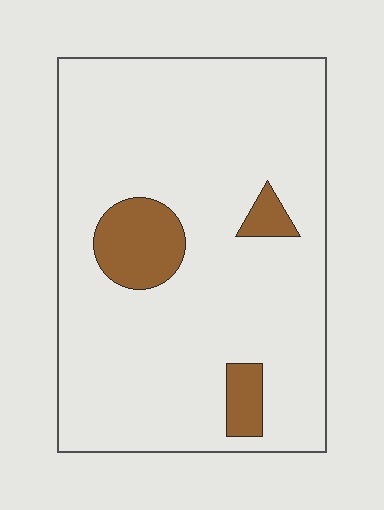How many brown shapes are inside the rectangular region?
3.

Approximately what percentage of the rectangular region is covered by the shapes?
Approximately 10%.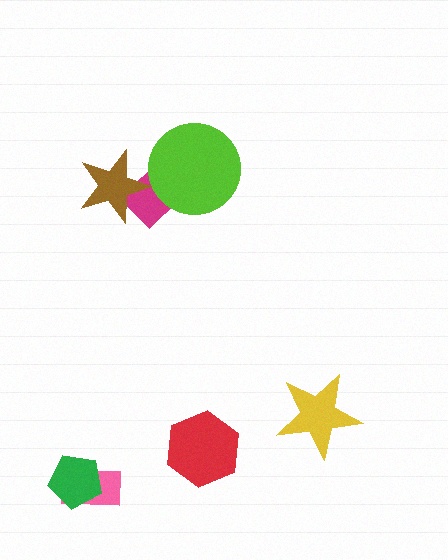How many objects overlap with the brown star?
1 object overlaps with the brown star.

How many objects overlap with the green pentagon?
1 object overlaps with the green pentagon.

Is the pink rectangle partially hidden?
Yes, it is partially covered by another shape.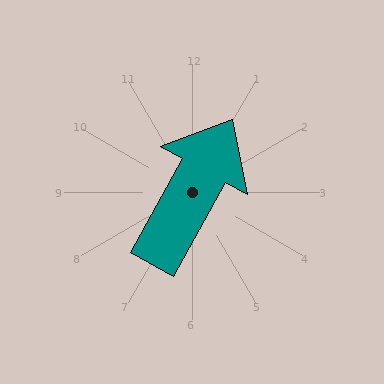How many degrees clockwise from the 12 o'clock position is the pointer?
Approximately 29 degrees.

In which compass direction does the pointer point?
Northeast.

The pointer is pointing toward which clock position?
Roughly 1 o'clock.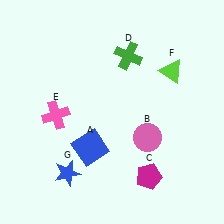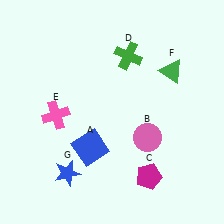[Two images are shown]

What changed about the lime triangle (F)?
In Image 1, F is lime. In Image 2, it changed to green.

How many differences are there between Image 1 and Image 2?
There is 1 difference between the two images.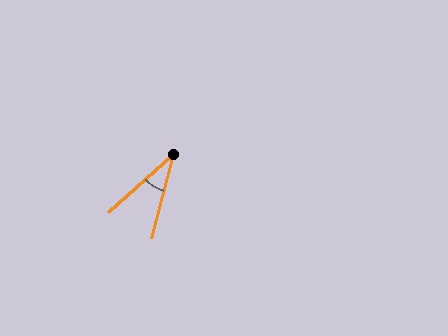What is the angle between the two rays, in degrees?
Approximately 33 degrees.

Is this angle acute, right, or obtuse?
It is acute.